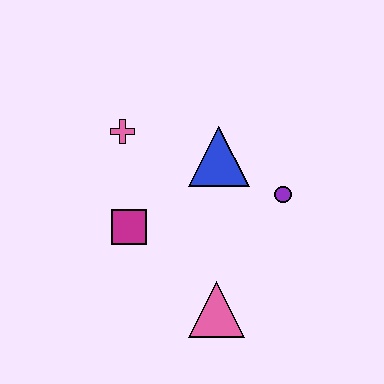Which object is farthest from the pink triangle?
The pink cross is farthest from the pink triangle.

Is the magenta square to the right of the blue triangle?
No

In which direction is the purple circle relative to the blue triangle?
The purple circle is to the right of the blue triangle.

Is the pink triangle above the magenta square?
No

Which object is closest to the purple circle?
The blue triangle is closest to the purple circle.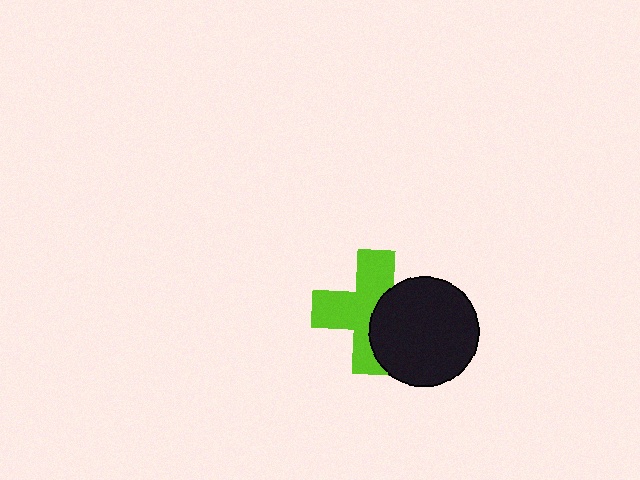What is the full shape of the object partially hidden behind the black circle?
The partially hidden object is a lime cross.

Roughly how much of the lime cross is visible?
About half of it is visible (roughly 62%).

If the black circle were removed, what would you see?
You would see the complete lime cross.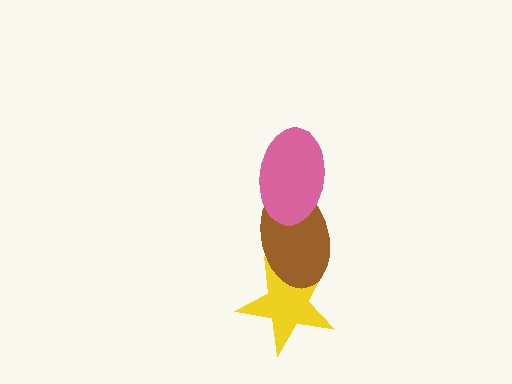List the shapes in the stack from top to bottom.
From top to bottom: the pink ellipse, the brown ellipse, the yellow star.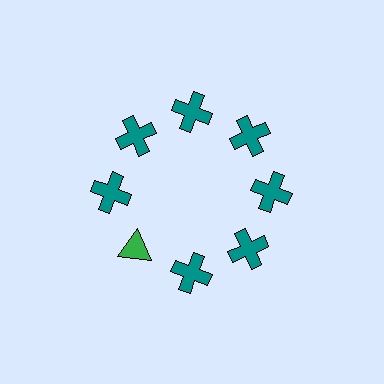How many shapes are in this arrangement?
There are 8 shapes arranged in a ring pattern.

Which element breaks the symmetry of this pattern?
The green triangle at roughly the 8 o'clock position breaks the symmetry. All other shapes are teal crosses.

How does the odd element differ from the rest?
It differs in both color (green instead of teal) and shape (triangle instead of cross).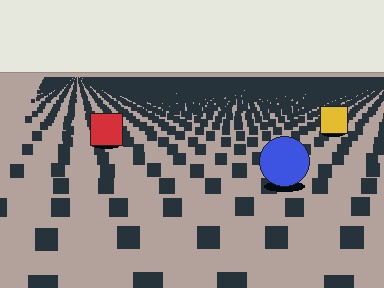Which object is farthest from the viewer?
The yellow square is farthest from the viewer. It appears smaller and the ground texture around it is denser.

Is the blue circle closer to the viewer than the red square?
Yes. The blue circle is closer — you can tell from the texture gradient: the ground texture is coarser near it.